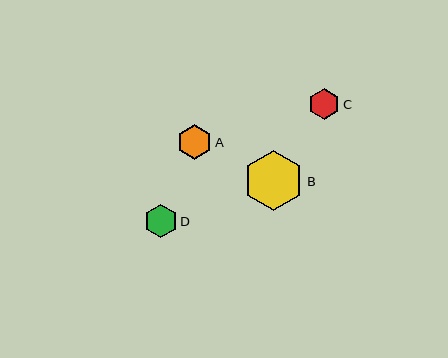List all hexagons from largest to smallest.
From largest to smallest: B, A, D, C.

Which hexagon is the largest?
Hexagon B is the largest with a size of approximately 60 pixels.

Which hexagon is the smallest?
Hexagon C is the smallest with a size of approximately 31 pixels.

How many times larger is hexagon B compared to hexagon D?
Hexagon B is approximately 1.8 times the size of hexagon D.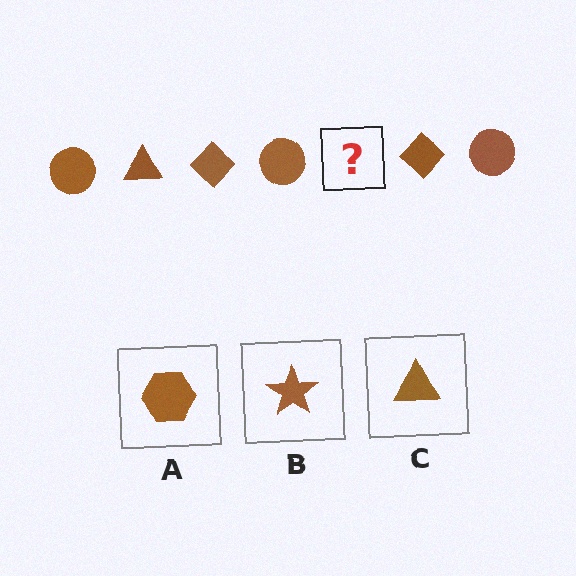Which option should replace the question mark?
Option C.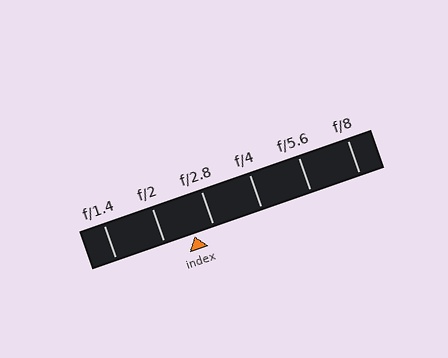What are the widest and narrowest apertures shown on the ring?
The widest aperture shown is f/1.4 and the narrowest is f/8.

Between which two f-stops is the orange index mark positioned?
The index mark is between f/2 and f/2.8.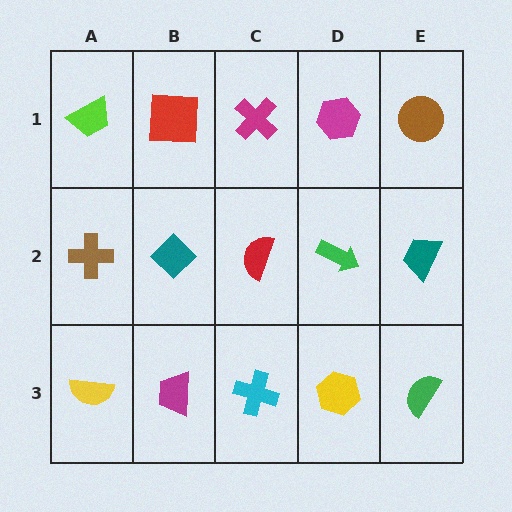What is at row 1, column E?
A brown circle.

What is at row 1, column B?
A red square.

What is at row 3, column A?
A yellow semicircle.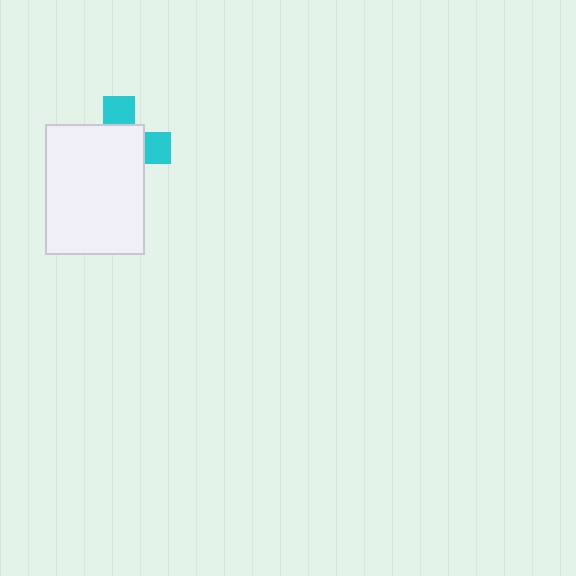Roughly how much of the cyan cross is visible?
A small part of it is visible (roughly 30%).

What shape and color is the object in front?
The object in front is a white rectangle.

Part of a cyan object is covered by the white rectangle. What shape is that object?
It is a cross.